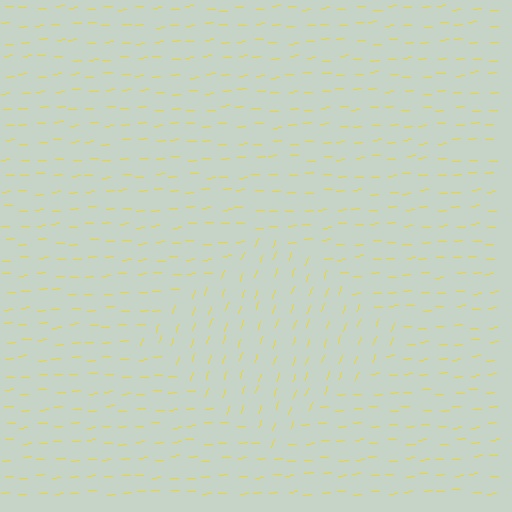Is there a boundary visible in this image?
Yes, there is a texture boundary formed by a change in line orientation.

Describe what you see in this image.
The image is filled with small yellow line segments. A diamond region in the image has lines oriented differently from the surrounding lines, creating a visible texture boundary.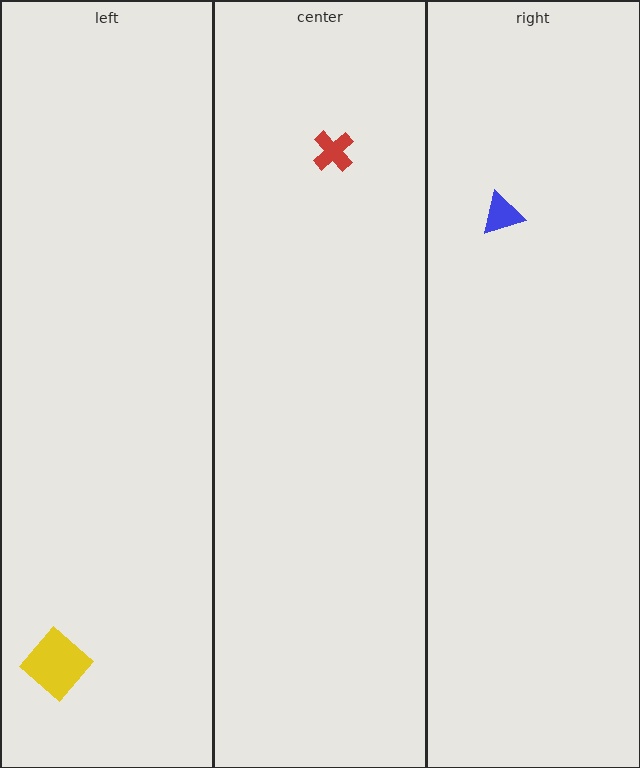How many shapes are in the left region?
1.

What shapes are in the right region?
The blue triangle.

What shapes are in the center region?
The red cross.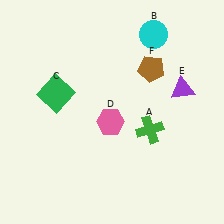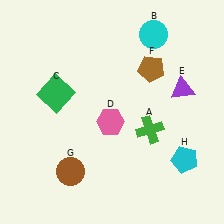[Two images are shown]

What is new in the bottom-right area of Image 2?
A cyan pentagon (H) was added in the bottom-right area of Image 2.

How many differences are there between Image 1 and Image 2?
There are 2 differences between the two images.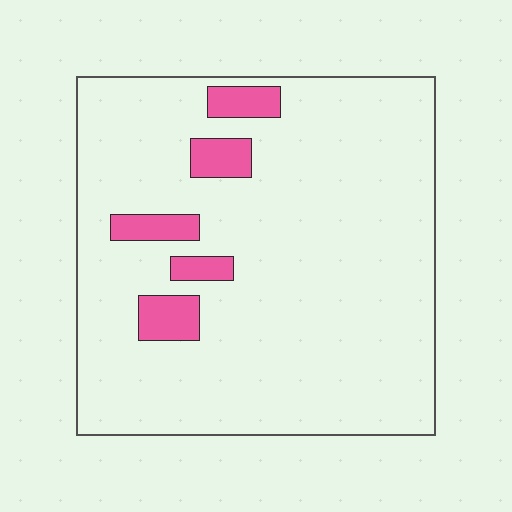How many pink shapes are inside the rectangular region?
5.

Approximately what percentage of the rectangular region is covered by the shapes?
Approximately 10%.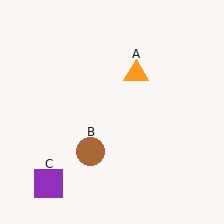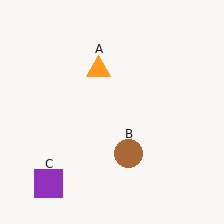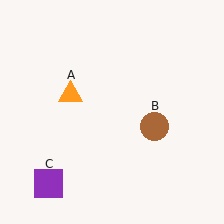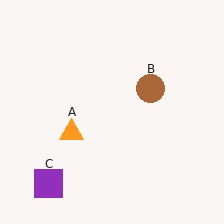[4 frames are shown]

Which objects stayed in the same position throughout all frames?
Purple square (object C) remained stationary.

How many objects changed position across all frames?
2 objects changed position: orange triangle (object A), brown circle (object B).